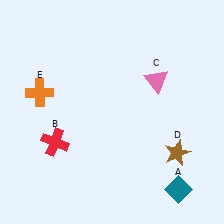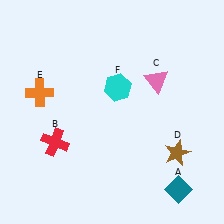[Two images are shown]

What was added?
A cyan hexagon (F) was added in Image 2.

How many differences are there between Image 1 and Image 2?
There is 1 difference between the two images.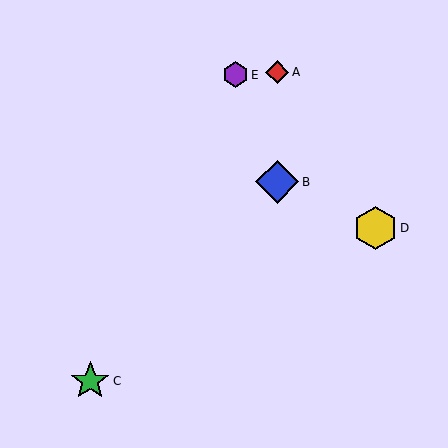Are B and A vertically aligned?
Yes, both are at x≈277.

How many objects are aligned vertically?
2 objects (A, B) are aligned vertically.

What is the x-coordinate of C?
Object C is at x≈90.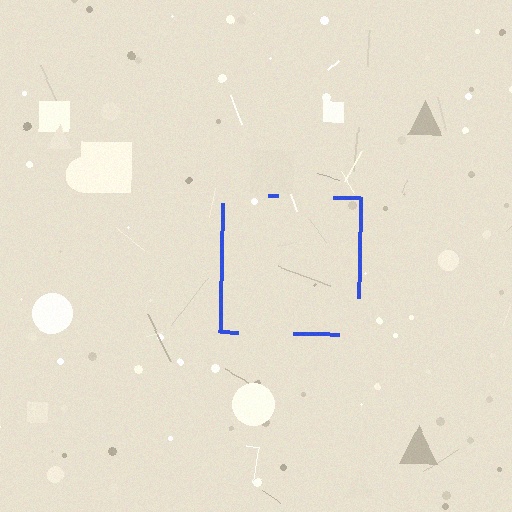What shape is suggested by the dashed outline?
The dashed outline suggests a square.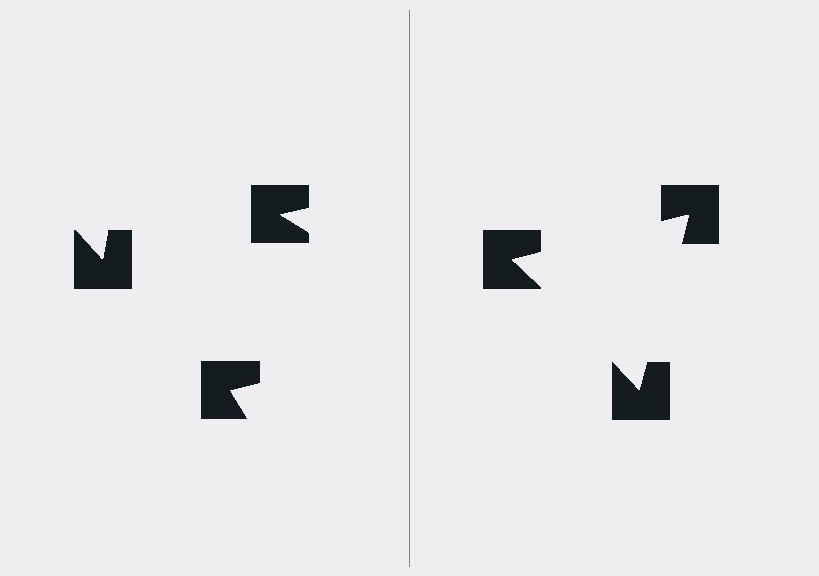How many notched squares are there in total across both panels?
6 — 3 on each side.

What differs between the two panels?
The notched squares are positioned identically on both sides; only the wedge orientations differ. On the right they align to a triangle; on the left they are misaligned.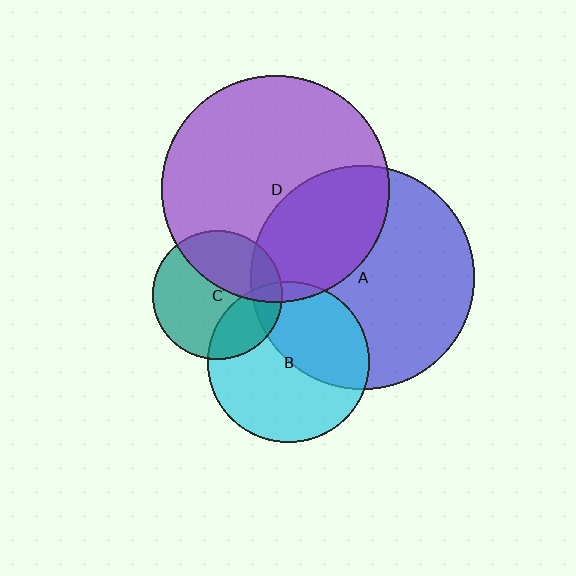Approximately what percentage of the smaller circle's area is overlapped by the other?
Approximately 5%.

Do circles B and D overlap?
Yes.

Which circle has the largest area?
Circle D (purple).